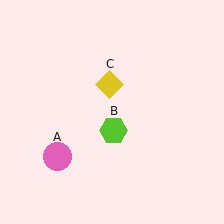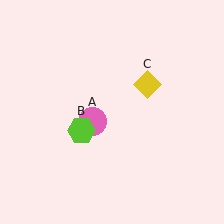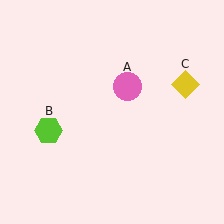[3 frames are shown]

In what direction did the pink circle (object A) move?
The pink circle (object A) moved up and to the right.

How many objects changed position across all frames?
3 objects changed position: pink circle (object A), lime hexagon (object B), yellow diamond (object C).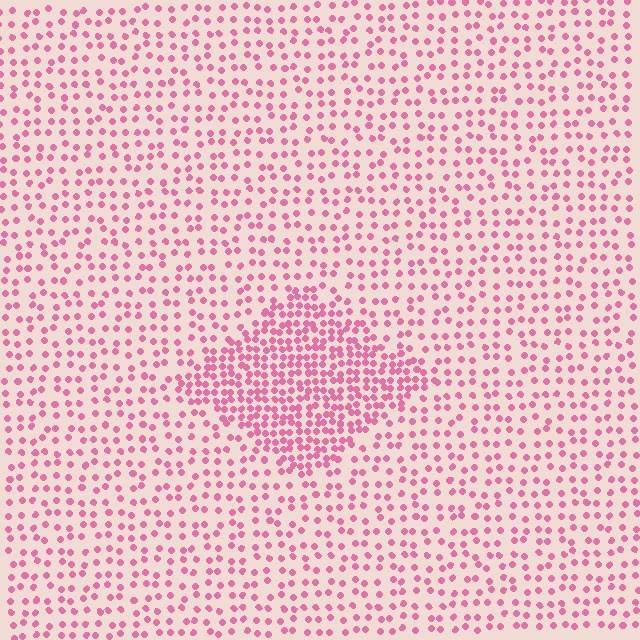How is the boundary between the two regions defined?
The boundary is defined by a change in element density (approximately 2.1x ratio). All elements are the same color, size, and shape.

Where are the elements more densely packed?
The elements are more densely packed inside the diamond boundary.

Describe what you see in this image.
The image contains small pink elements arranged at two different densities. A diamond-shaped region is visible where the elements are more densely packed than the surrounding area.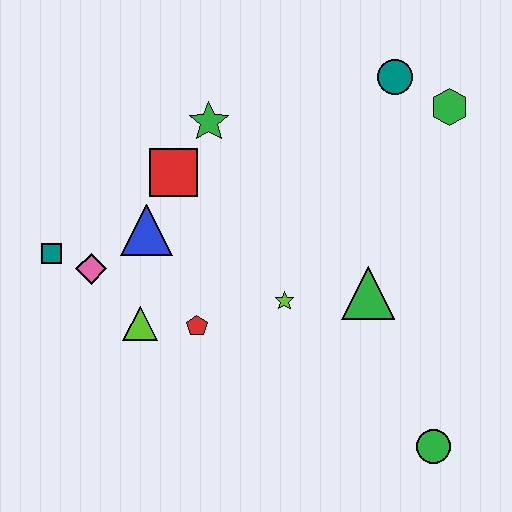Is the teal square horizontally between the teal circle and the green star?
No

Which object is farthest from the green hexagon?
The teal square is farthest from the green hexagon.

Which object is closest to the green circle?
The green triangle is closest to the green circle.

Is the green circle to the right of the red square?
Yes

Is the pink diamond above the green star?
No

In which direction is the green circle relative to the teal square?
The green circle is to the right of the teal square.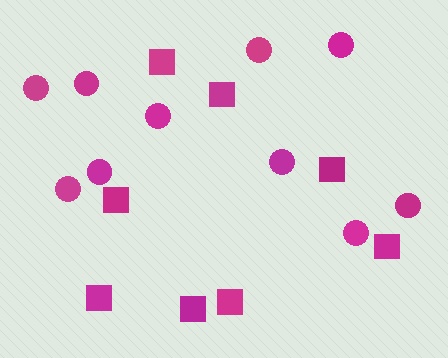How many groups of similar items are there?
There are 2 groups: one group of squares (8) and one group of circles (10).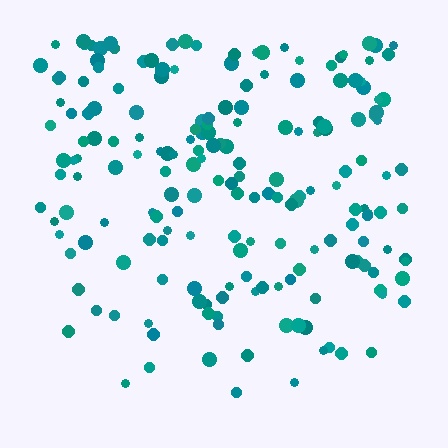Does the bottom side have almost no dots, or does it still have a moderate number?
Still a moderate number, just noticeably fewer than the top.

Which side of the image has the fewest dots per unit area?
The bottom.